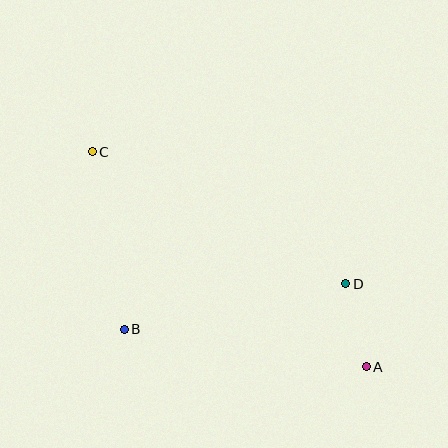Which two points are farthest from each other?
Points A and C are farthest from each other.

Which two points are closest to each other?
Points A and D are closest to each other.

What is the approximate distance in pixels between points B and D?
The distance between B and D is approximately 226 pixels.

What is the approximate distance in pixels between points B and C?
The distance between B and C is approximately 180 pixels.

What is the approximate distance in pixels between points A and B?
The distance between A and B is approximately 245 pixels.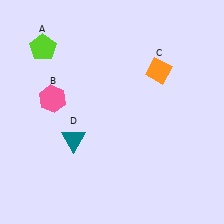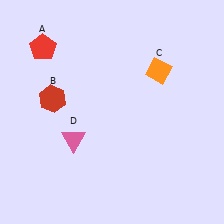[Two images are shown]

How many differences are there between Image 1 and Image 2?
There are 3 differences between the two images.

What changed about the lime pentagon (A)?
In Image 1, A is lime. In Image 2, it changed to red.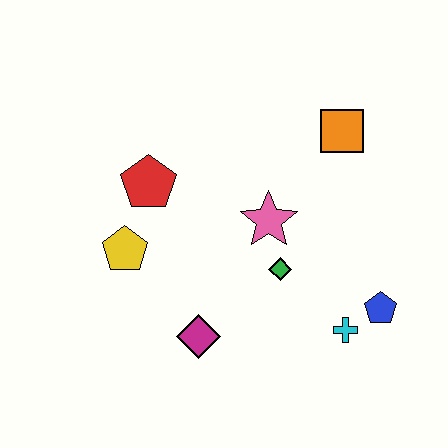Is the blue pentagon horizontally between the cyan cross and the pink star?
No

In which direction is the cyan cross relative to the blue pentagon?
The cyan cross is to the left of the blue pentagon.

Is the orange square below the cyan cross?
No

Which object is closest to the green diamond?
The pink star is closest to the green diamond.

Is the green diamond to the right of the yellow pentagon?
Yes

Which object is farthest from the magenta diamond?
The orange square is farthest from the magenta diamond.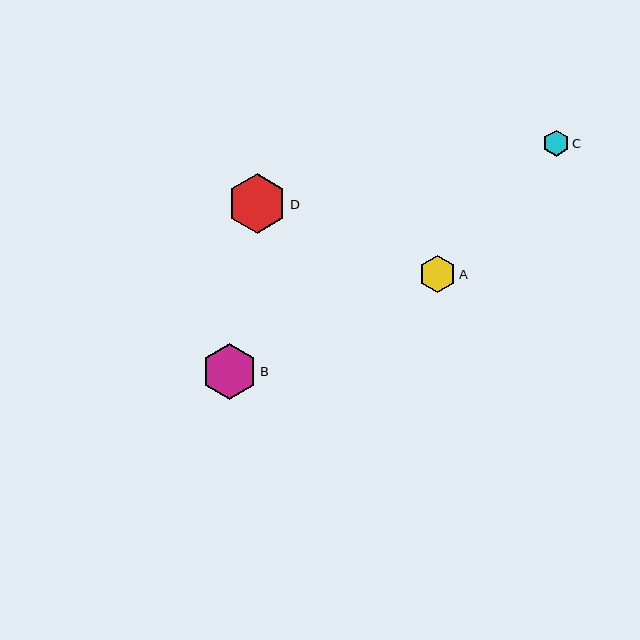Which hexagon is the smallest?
Hexagon C is the smallest with a size of approximately 26 pixels.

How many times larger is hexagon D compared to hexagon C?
Hexagon D is approximately 2.3 times the size of hexagon C.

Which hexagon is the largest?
Hexagon D is the largest with a size of approximately 59 pixels.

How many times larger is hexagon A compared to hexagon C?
Hexagon A is approximately 1.4 times the size of hexagon C.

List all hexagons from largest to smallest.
From largest to smallest: D, B, A, C.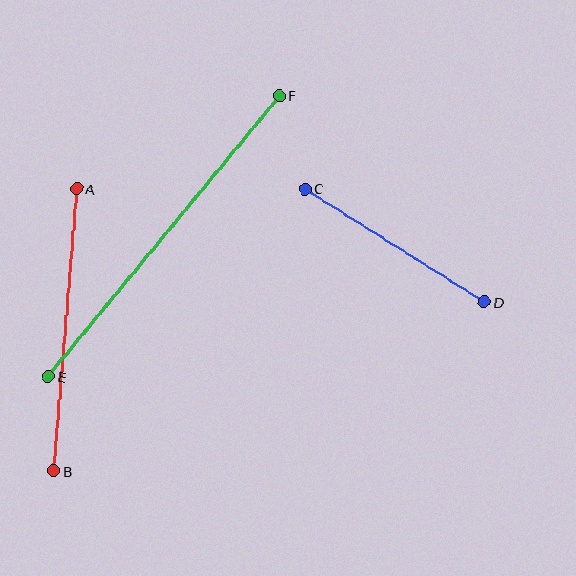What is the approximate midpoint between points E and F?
The midpoint is at approximately (164, 236) pixels.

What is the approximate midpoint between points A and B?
The midpoint is at approximately (65, 330) pixels.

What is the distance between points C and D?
The distance is approximately 212 pixels.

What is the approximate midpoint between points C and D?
The midpoint is at approximately (395, 246) pixels.